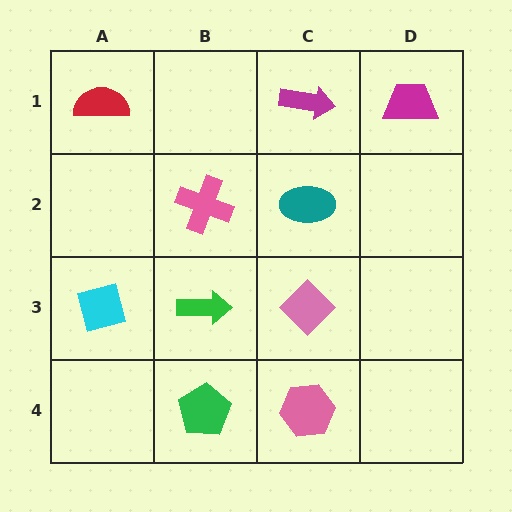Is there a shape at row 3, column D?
No, that cell is empty.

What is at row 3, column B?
A green arrow.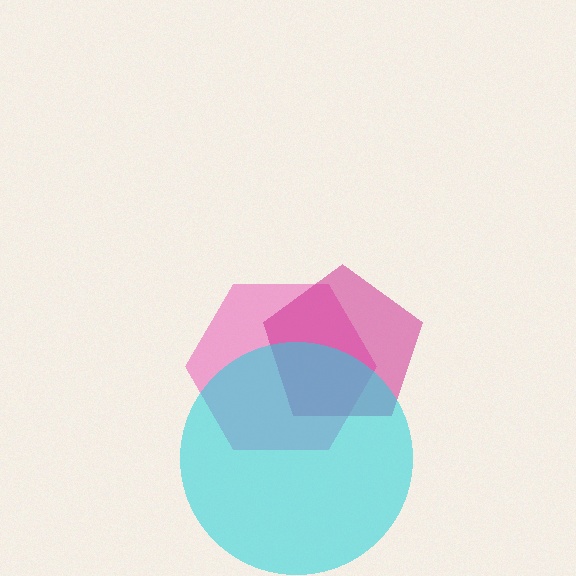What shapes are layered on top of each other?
The layered shapes are: a pink hexagon, a magenta pentagon, a cyan circle.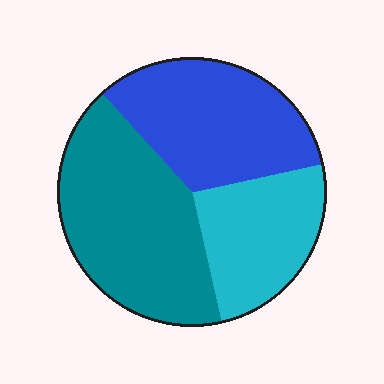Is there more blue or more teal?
Teal.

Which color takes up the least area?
Cyan, at roughly 25%.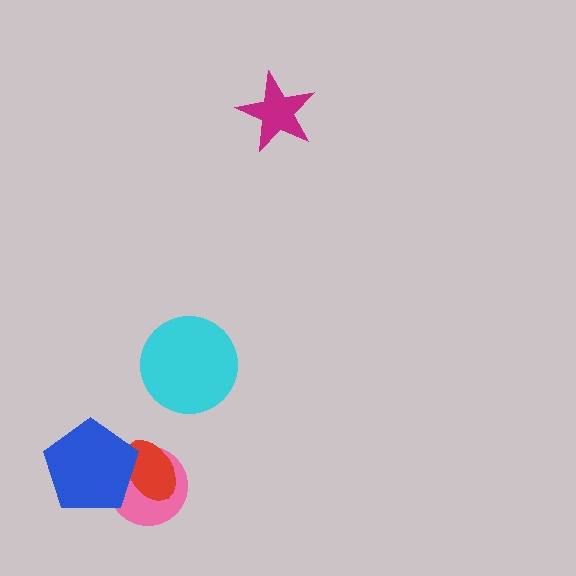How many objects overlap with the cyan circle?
0 objects overlap with the cyan circle.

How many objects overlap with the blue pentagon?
2 objects overlap with the blue pentagon.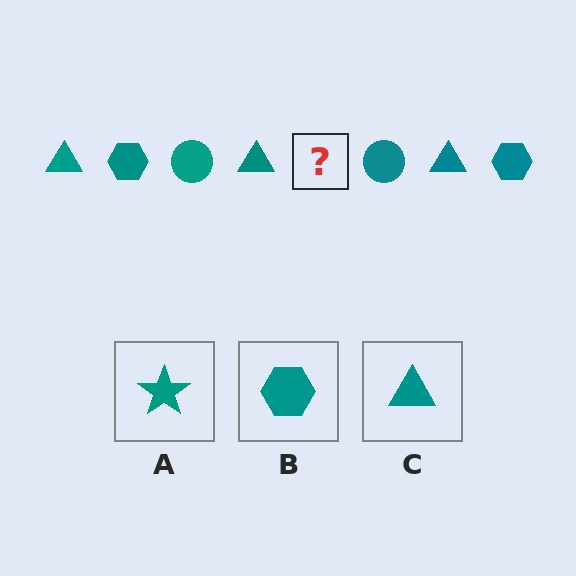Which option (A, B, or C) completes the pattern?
B.